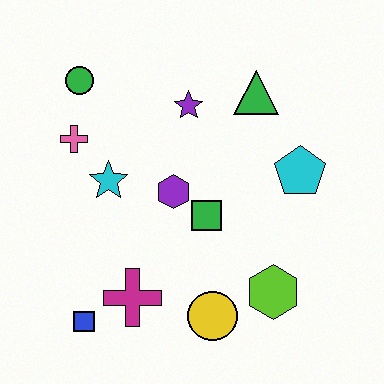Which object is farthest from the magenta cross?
The green triangle is farthest from the magenta cross.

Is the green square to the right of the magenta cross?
Yes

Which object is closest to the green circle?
The pink cross is closest to the green circle.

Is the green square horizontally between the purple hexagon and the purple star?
No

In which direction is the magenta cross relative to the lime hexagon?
The magenta cross is to the left of the lime hexagon.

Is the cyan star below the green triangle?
Yes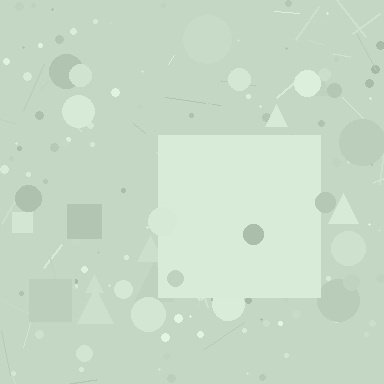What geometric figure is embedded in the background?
A square is embedded in the background.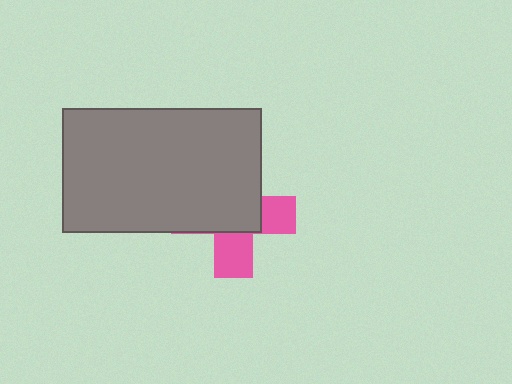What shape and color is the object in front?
The object in front is a gray rectangle.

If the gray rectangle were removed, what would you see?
You would see the complete pink cross.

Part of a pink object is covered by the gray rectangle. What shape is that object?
It is a cross.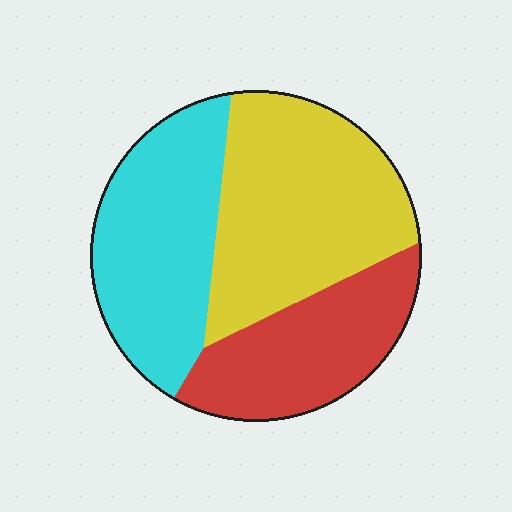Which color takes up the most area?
Yellow, at roughly 40%.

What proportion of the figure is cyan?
Cyan takes up about one third (1/3) of the figure.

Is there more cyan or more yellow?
Yellow.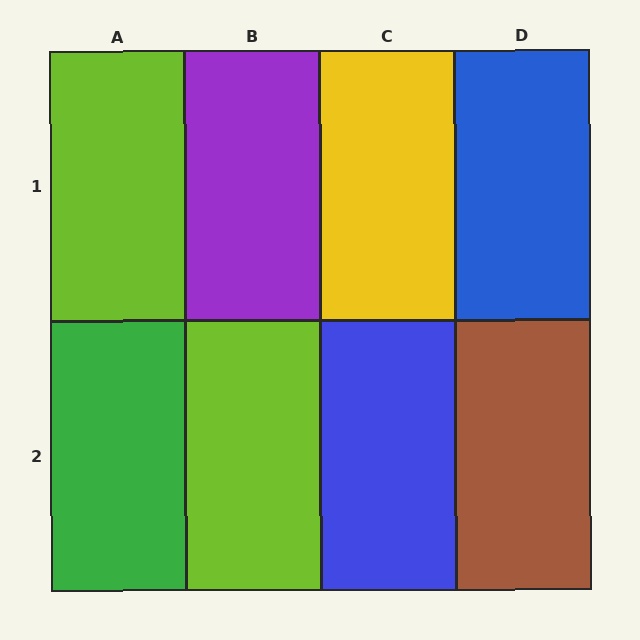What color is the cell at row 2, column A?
Green.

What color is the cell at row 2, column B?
Lime.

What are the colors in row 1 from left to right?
Lime, purple, yellow, blue.